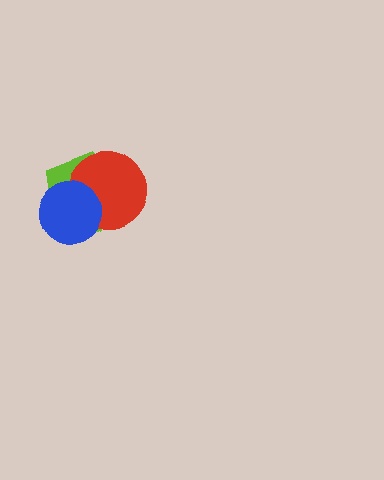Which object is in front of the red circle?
The blue circle is in front of the red circle.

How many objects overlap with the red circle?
2 objects overlap with the red circle.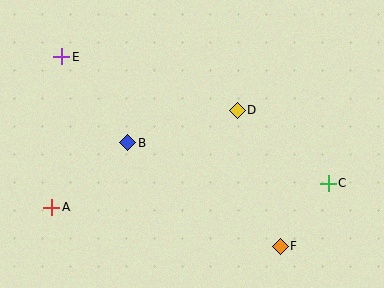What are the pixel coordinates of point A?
Point A is at (52, 207).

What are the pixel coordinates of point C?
Point C is at (328, 183).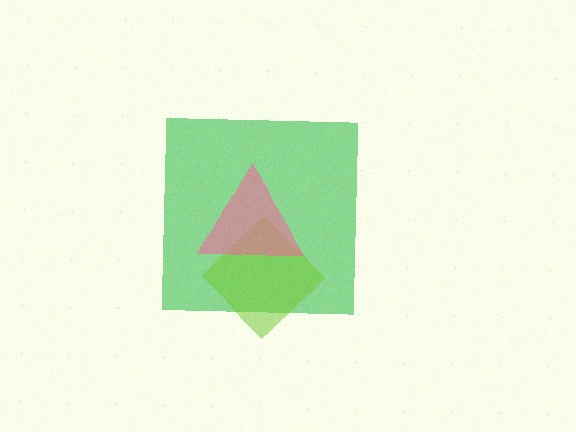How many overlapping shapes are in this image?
There are 3 overlapping shapes in the image.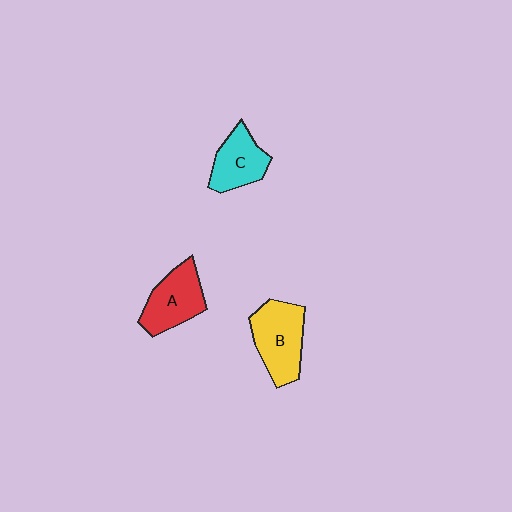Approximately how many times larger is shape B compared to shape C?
Approximately 1.3 times.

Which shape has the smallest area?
Shape C (cyan).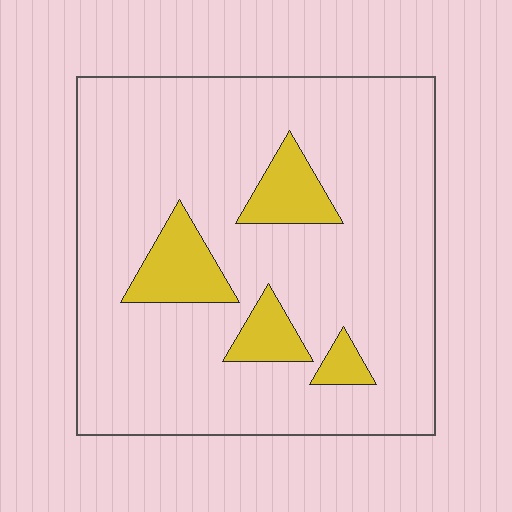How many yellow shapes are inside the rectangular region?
4.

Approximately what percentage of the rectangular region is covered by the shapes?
Approximately 15%.